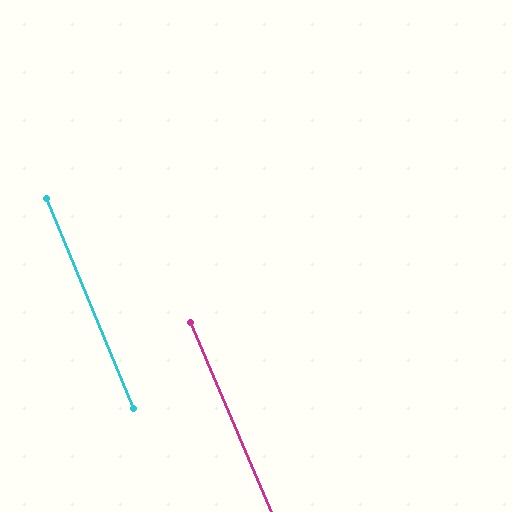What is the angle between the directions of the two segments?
Approximately 0 degrees.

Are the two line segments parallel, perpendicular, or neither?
Parallel — their directions differ by only 0.3°.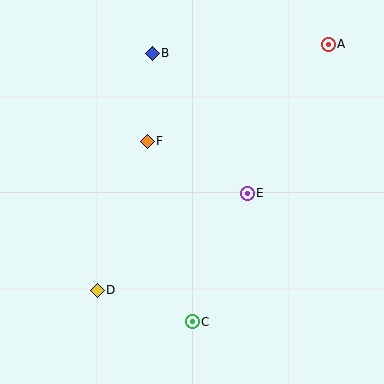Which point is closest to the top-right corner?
Point A is closest to the top-right corner.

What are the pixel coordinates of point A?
Point A is at (328, 44).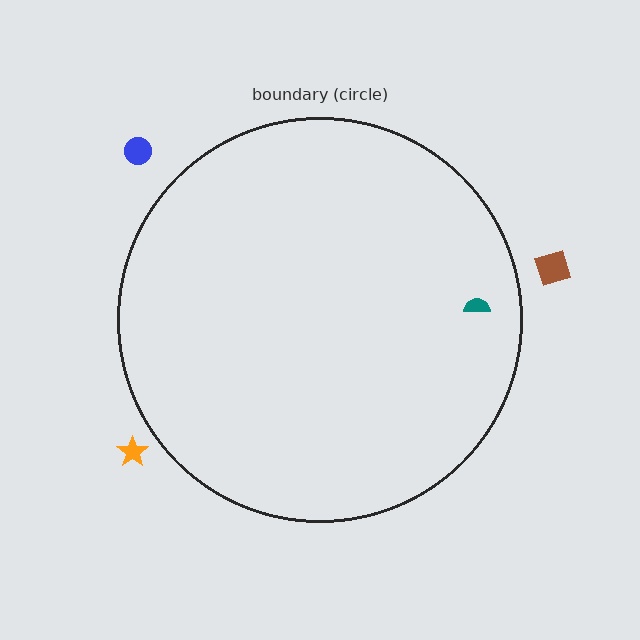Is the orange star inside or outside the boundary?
Outside.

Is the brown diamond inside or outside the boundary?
Outside.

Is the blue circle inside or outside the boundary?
Outside.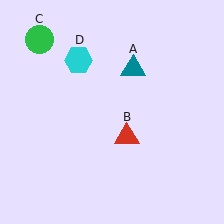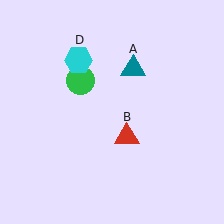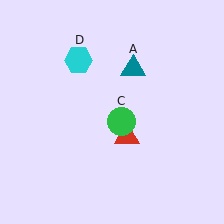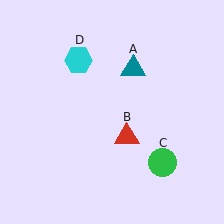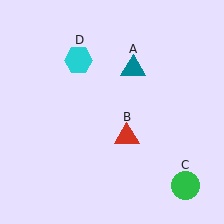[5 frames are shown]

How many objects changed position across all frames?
1 object changed position: green circle (object C).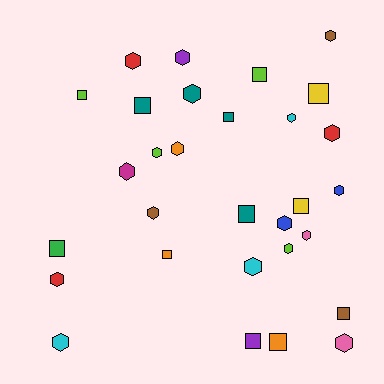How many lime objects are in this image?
There are 4 lime objects.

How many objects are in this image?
There are 30 objects.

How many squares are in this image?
There are 12 squares.